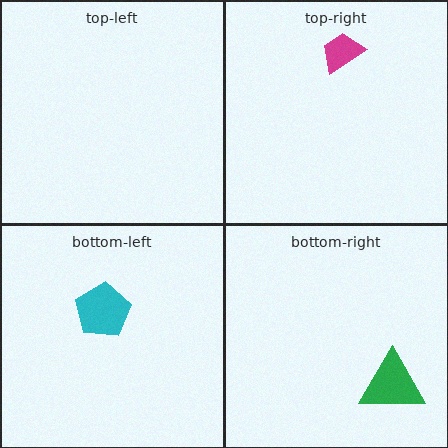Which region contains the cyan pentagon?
The bottom-left region.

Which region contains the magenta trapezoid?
The top-right region.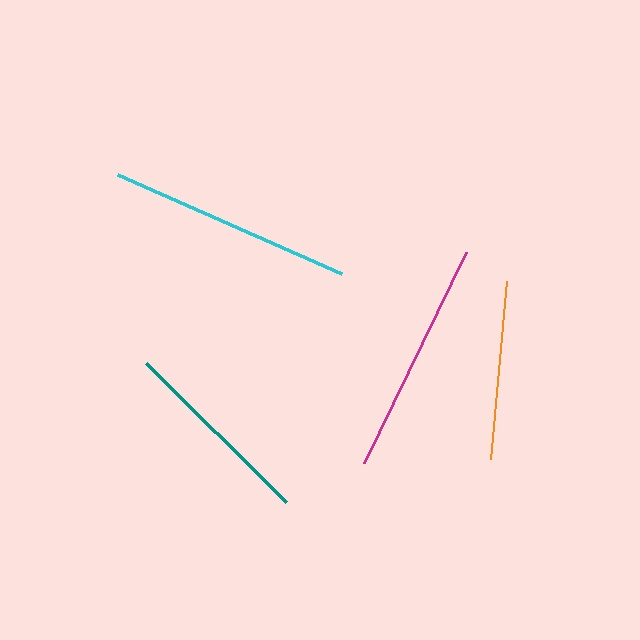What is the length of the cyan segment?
The cyan segment is approximately 245 pixels long.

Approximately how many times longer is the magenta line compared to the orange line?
The magenta line is approximately 1.3 times the length of the orange line.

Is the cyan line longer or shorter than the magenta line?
The cyan line is longer than the magenta line.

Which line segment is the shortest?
The orange line is the shortest at approximately 179 pixels.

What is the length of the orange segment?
The orange segment is approximately 179 pixels long.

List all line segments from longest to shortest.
From longest to shortest: cyan, magenta, teal, orange.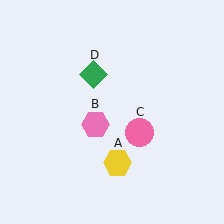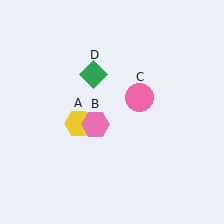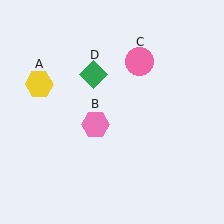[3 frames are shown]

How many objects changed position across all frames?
2 objects changed position: yellow hexagon (object A), pink circle (object C).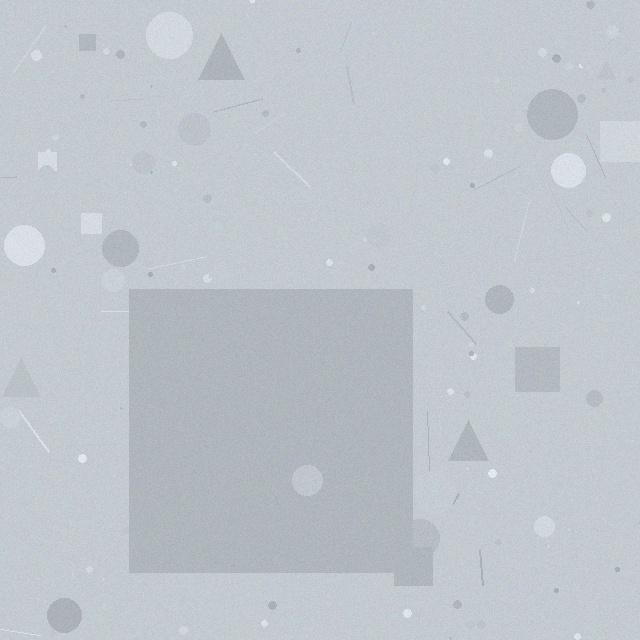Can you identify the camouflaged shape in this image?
The camouflaged shape is a square.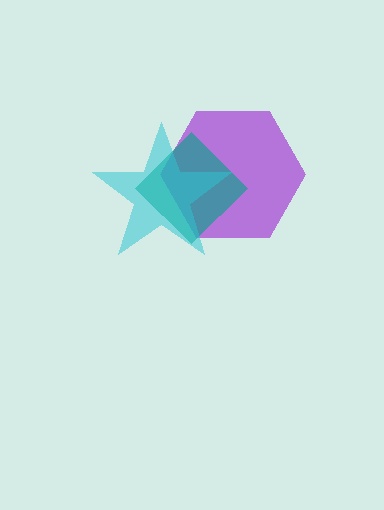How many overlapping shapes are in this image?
There are 3 overlapping shapes in the image.